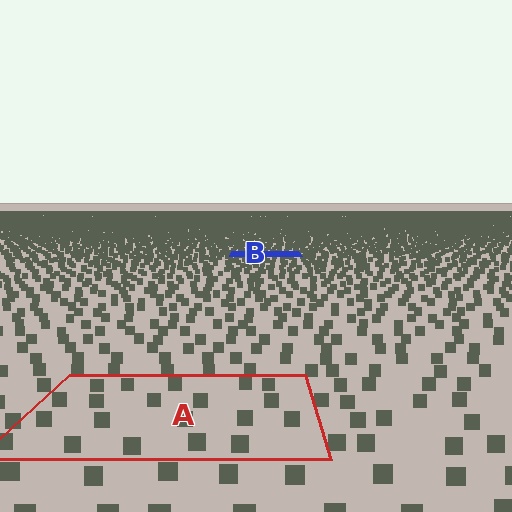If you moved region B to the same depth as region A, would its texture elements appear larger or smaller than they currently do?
They would appear larger. At a closer depth, the same texture elements are projected at a bigger on-screen size.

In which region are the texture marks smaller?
The texture marks are smaller in region B, because it is farther away.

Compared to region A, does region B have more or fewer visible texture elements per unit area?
Region B has more texture elements per unit area — they are packed more densely because it is farther away.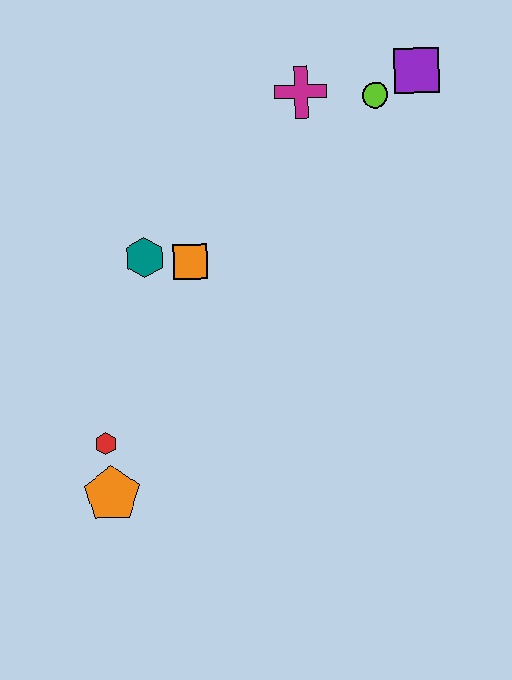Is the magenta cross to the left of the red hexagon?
No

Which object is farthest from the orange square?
The purple square is farthest from the orange square.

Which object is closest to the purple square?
The lime circle is closest to the purple square.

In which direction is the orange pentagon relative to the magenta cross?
The orange pentagon is below the magenta cross.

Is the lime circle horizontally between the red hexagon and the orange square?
No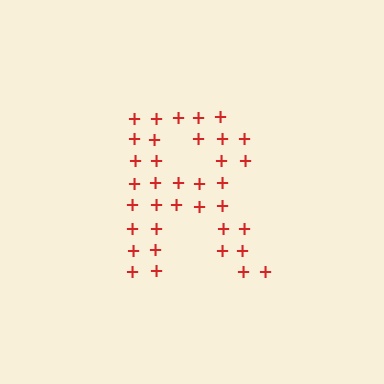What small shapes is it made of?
It is made of small plus signs.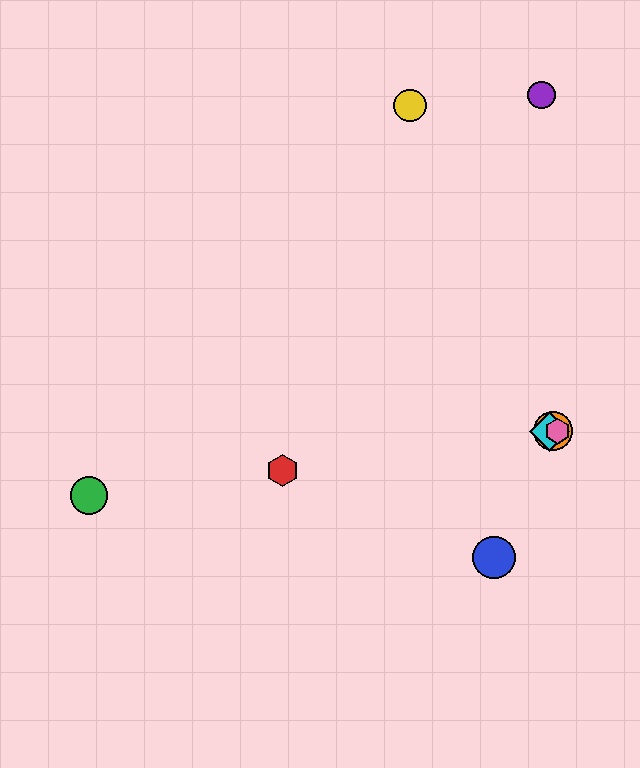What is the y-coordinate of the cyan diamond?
The cyan diamond is at y≈431.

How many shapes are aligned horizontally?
3 shapes (the orange circle, the cyan diamond, the pink hexagon) are aligned horizontally.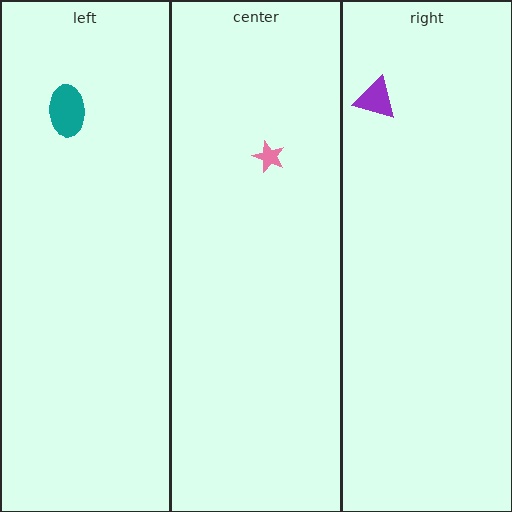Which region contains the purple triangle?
The right region.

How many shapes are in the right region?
1.